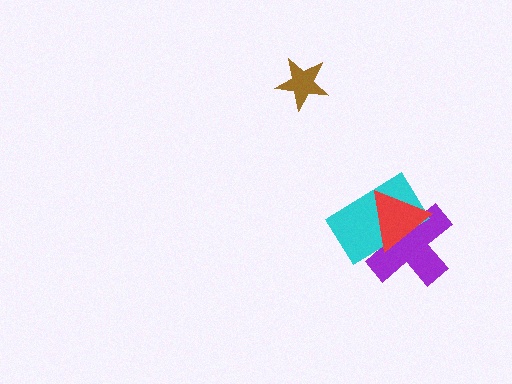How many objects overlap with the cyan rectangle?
2 objects overlap with the cyan rectangle.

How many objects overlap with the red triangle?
2 objects overlap with the red triangle.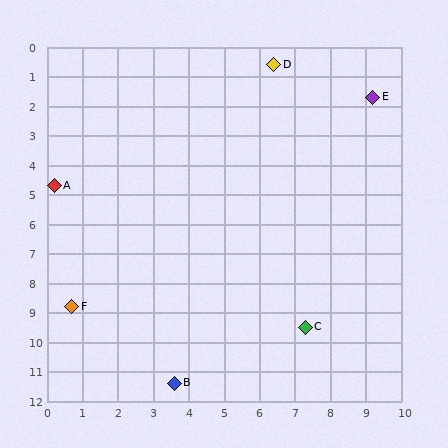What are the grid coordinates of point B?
Point B is at approximately (3.6, 11.4).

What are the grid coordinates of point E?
Point E is at approximately (9.2, 1.7).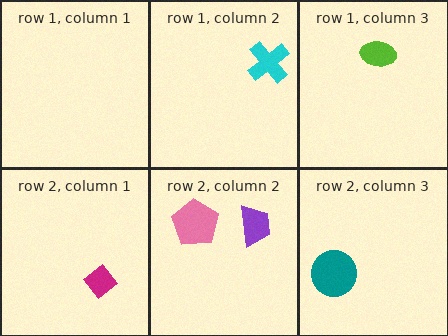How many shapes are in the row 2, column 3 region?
1.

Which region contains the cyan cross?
The row 1, column 2 region.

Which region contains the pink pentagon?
The row 2, column 2 region.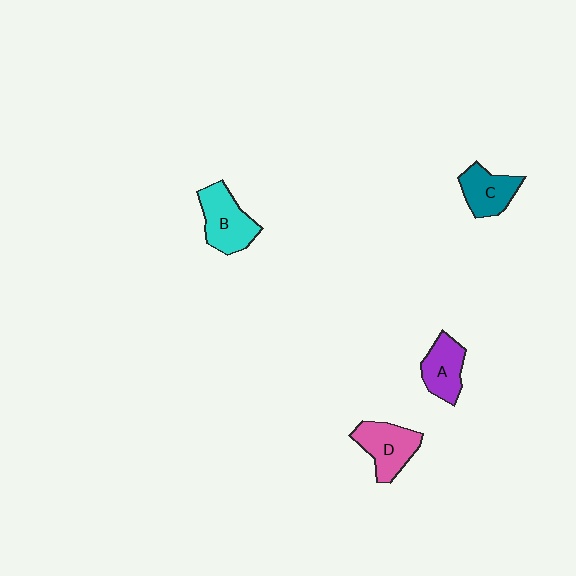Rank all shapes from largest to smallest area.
From largest to smallest: B (cyan), D (pink), C (teal), A (purple).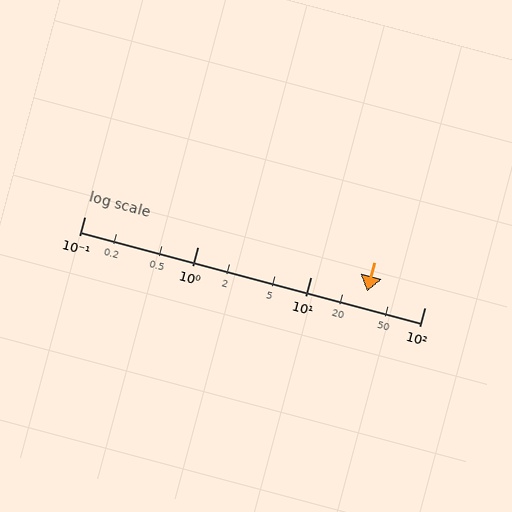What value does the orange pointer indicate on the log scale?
The pointer indicates approximately 31.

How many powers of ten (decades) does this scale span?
The scale spans 3 decades, from 0.1 to 100.